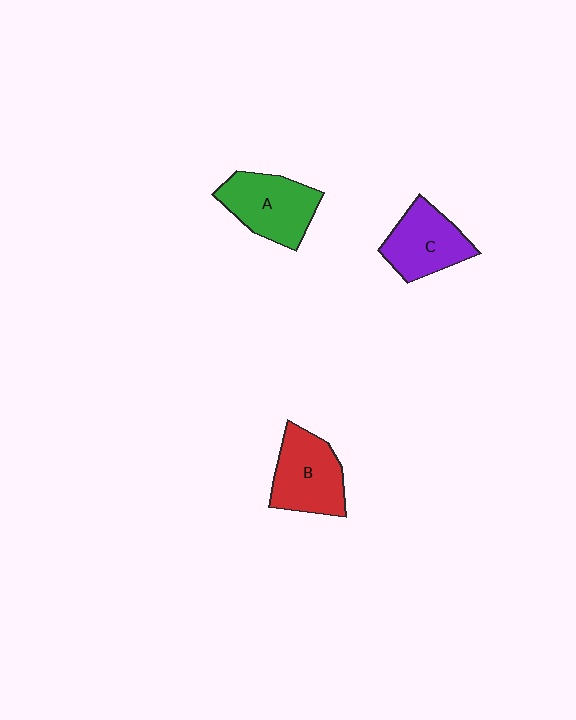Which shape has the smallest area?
Shape C (purple).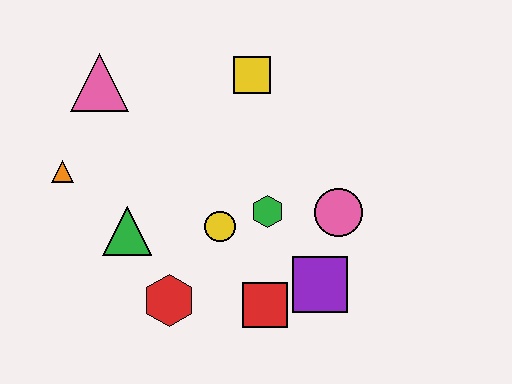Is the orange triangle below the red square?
No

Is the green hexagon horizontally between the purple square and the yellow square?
Yes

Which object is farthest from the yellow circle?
The pink triangle is farthest from the yellow circle.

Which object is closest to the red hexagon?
The green triangle is closest to the red hexagon.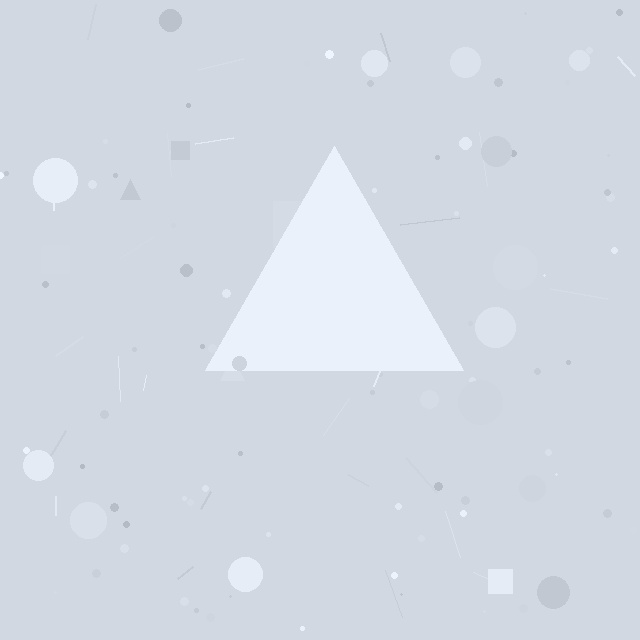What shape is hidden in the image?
A triangle is hidden in the image.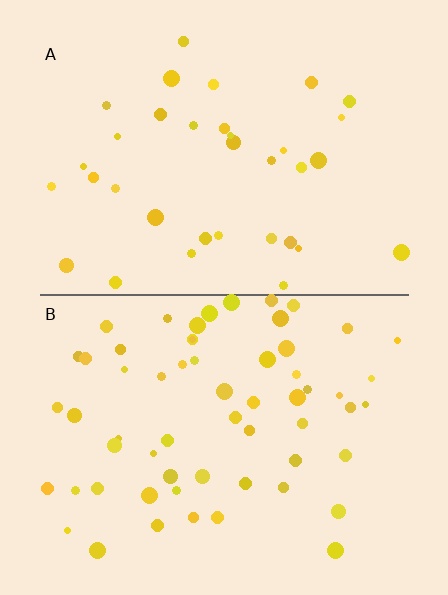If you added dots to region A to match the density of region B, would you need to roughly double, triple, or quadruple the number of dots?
Approximately double.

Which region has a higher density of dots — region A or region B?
B (the bottom).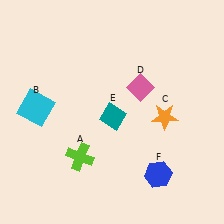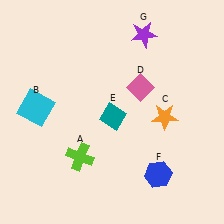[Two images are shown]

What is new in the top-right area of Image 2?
A purple star (G) was added in the top-right area of Image 2.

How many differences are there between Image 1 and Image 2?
There is 1 difference between the two images.